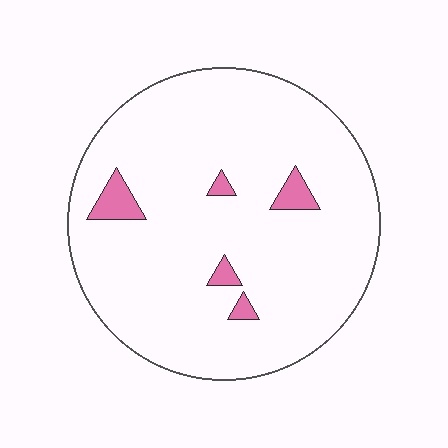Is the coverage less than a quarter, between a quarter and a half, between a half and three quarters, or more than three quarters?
Less than a quarter.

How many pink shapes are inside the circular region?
5.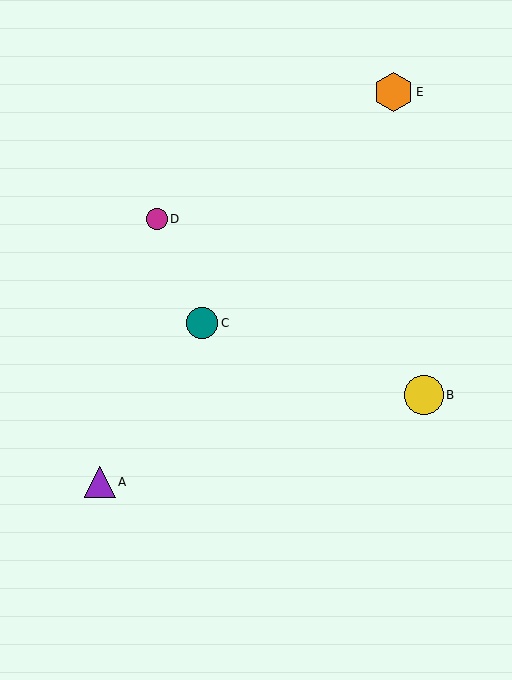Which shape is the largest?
The orange hexagon (labeled E) is the largest.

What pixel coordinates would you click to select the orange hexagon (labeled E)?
Click at (393, 92) to select the orange hexagon E.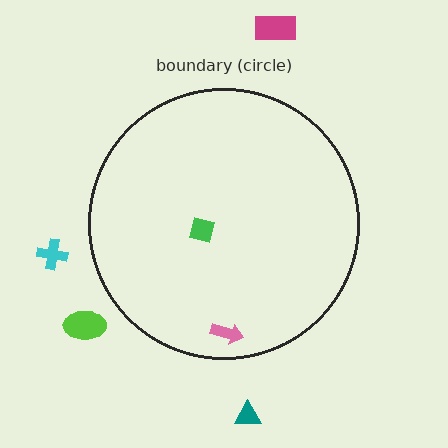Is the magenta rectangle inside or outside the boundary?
Outside.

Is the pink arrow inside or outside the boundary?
Inside.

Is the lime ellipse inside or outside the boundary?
Outside.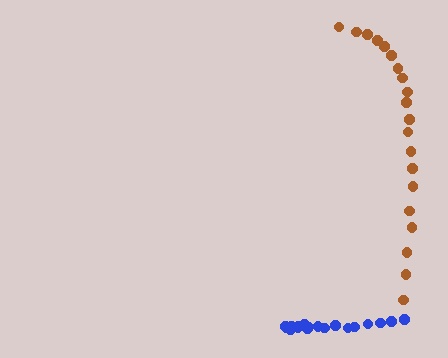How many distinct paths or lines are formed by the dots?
There are 2 distinct paths.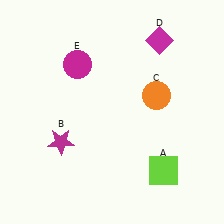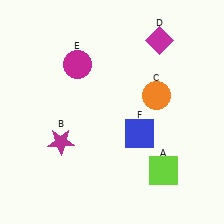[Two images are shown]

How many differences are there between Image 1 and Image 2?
There is 1 difference between the two images.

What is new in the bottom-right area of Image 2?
A blue square (F) was added in the bottom-right area of Image 2.